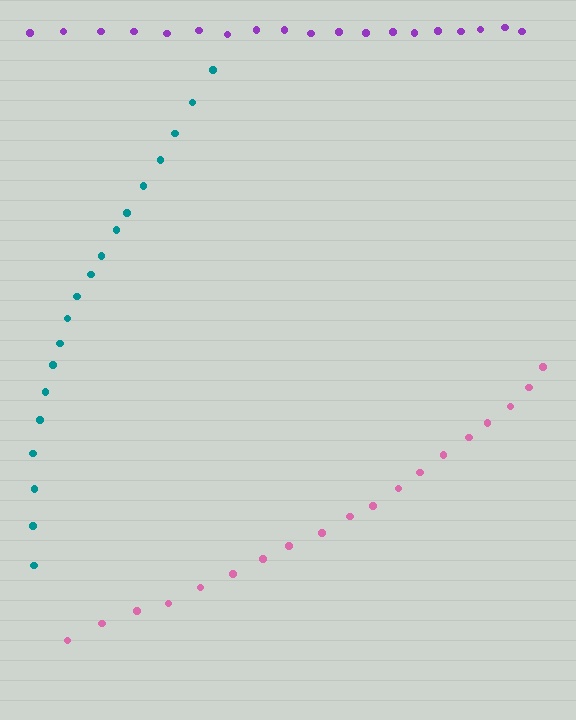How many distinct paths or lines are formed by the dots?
There are 3 distinct paths.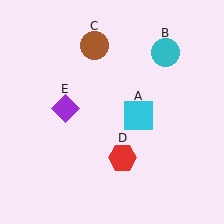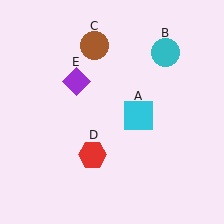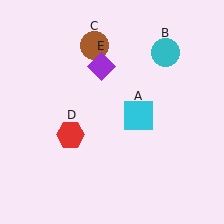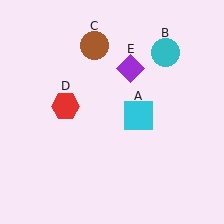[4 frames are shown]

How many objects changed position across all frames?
2 objects changed position: red hexagon (object D), purple diamond (object E).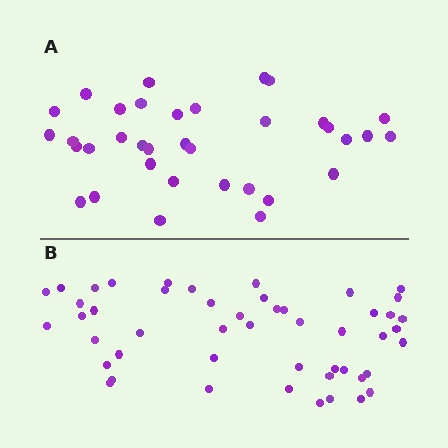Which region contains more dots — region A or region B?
Region B (the bottom region) has more dots.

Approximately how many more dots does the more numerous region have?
Region B has approximately 15 more dots than region A.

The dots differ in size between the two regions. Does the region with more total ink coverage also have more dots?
No. Region A has more total ink coverage because its dots are larger, but region B actually contains more individual dots. Total area can be misleading — the number of items is what matters here.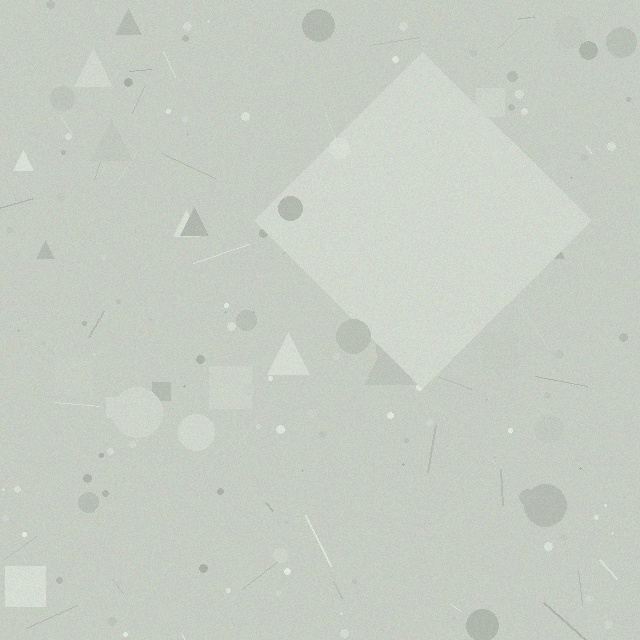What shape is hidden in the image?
A diamond is hidden in the image.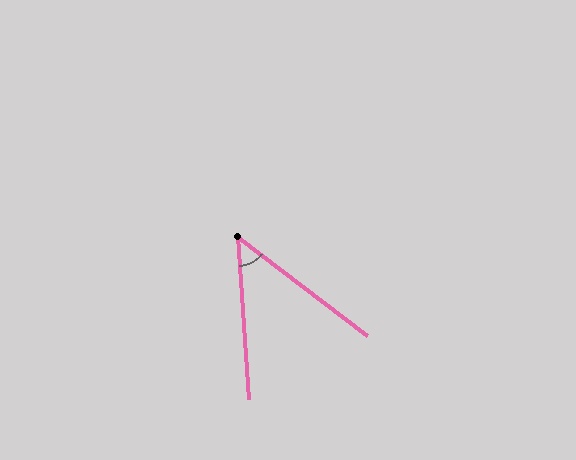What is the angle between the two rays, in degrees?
Approximately 49 degrees.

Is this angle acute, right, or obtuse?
It is acute.